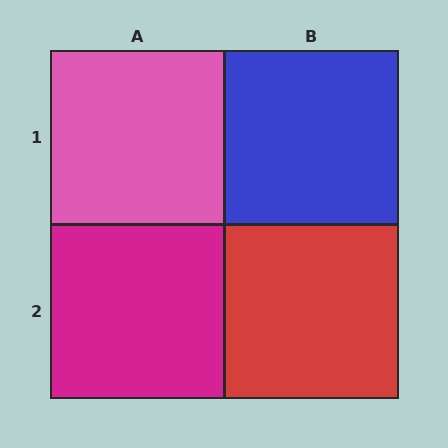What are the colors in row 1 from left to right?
Pink, blue.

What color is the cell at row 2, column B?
Red.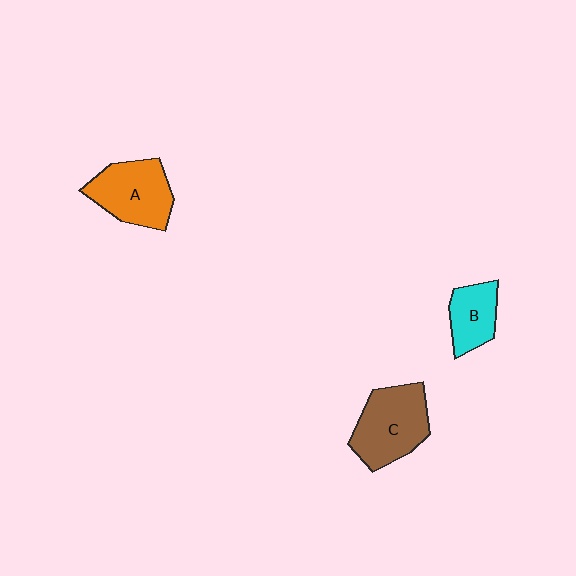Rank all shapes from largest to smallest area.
From largest to smallest: C (brown), A (orange), B (cyan).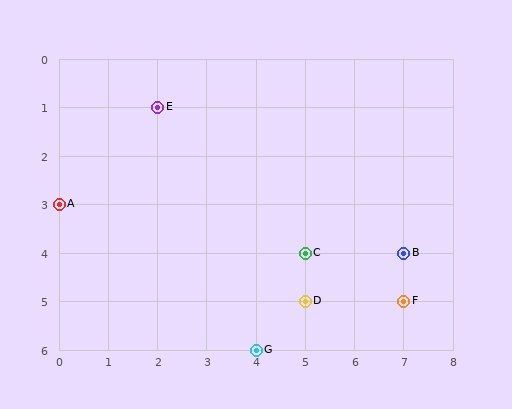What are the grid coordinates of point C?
Point C is at grid coordinates (5, 4).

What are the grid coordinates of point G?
Point G is at grid coordinates (4, 6).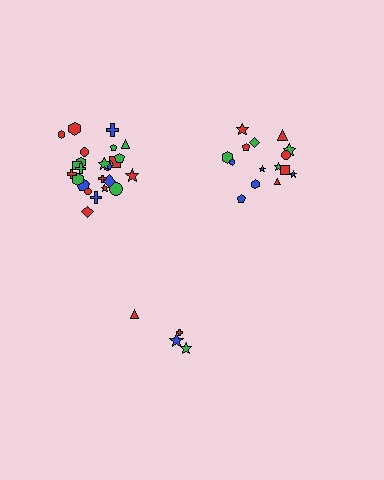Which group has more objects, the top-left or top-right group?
The top-left group.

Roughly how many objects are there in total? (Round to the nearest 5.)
Roughly 45 objects in total.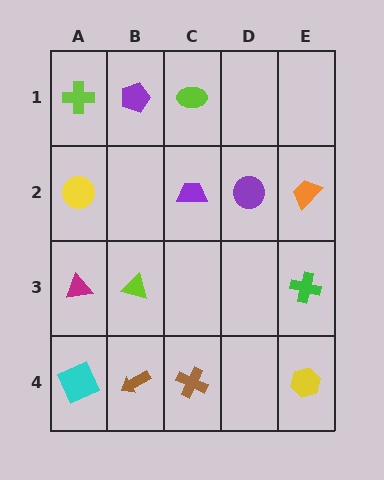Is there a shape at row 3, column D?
No, that cell is empty.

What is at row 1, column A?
A lime cross.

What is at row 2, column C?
A purple trapezoid.